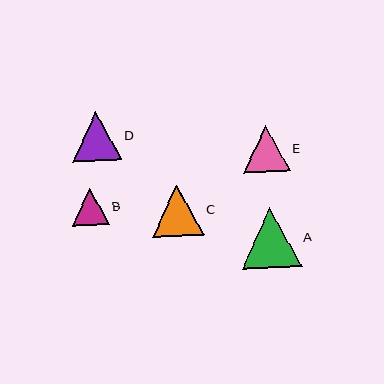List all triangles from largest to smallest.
From largest to smallest: A, C, D, E, B.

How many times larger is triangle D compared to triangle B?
Triangle D is approximately 1.3 times the size of triangle B.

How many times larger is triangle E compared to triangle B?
Triangle E is approximately 1.3 times the size of triangle B.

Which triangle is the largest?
Triangle A is the largest with a size of approximately 60 pixels.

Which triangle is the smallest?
Triangle B is the smallest with a size of approximately 36 pixels.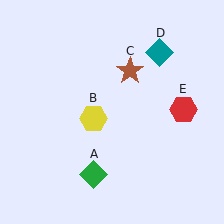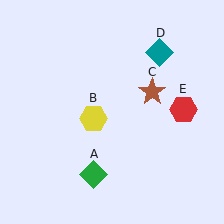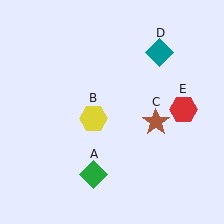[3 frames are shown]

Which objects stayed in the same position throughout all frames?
Green diamond (object A) and yellow hexagon (object B) and teal diamond (object D) and red hexagon (object E) remained stationary.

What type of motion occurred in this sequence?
The brown star (object C) rotated clockwise around the center of the scene.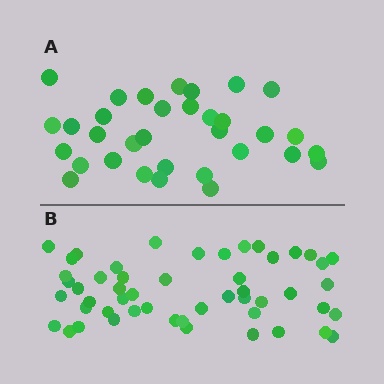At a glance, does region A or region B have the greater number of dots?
Region B (the bottom region) has more dots.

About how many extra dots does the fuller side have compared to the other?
Region B has approximately 20 more dots than region A.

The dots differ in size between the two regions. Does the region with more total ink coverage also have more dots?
No. Region A has more total ink coverage because its dots are larger, but region B actually contains more individual dots. Total area can be misleading — the number of items is what matters here.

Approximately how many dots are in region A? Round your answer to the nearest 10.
About 30 dots. (The exact count is 33, which rounds to 30.)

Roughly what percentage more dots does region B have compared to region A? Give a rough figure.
About 55% more.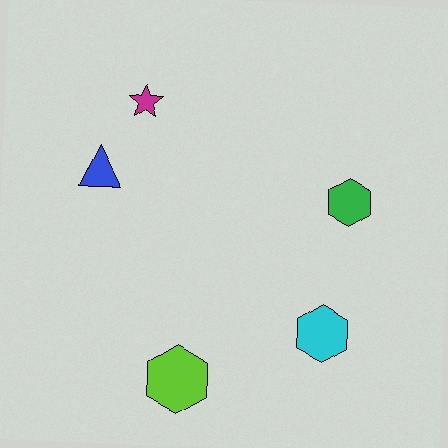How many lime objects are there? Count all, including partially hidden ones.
There is 1 lime object.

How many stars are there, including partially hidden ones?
There is 1 star.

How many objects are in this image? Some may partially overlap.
There are 5 objects.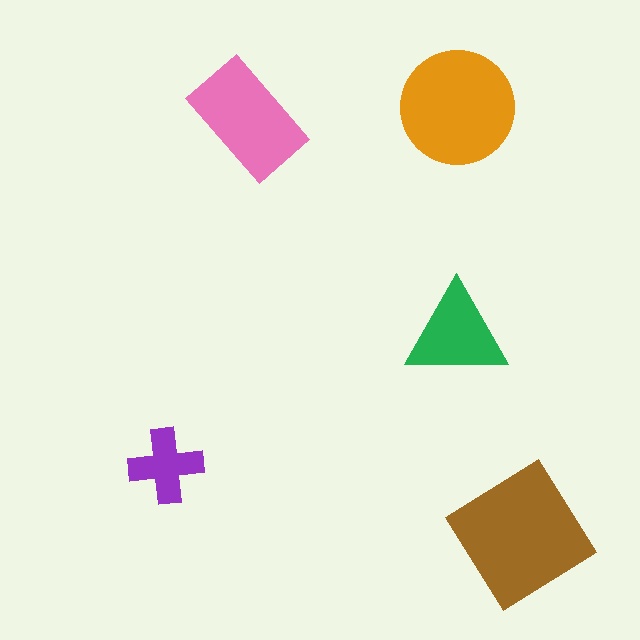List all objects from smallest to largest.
The purple cross, the green triangle, the pink rectangle, the orange circle, the brown diamond.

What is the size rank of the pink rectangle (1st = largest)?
3rd.